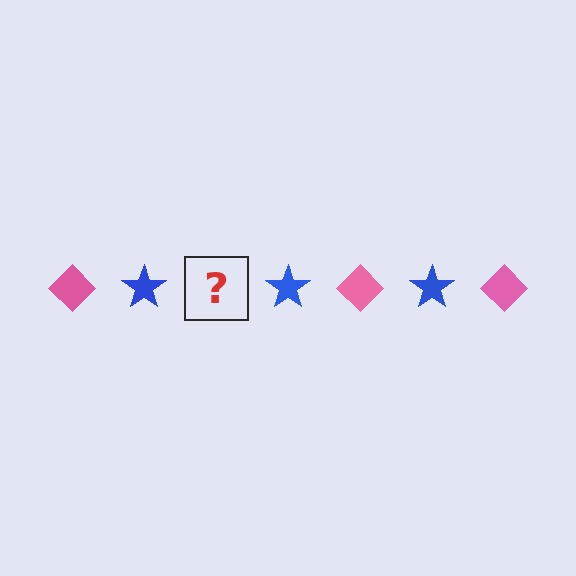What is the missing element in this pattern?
The missing element is a pink diamond.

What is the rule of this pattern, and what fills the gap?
The rule is that the pattern alternates between pink diamond and blue star. The gap should be filled with a pink diamond.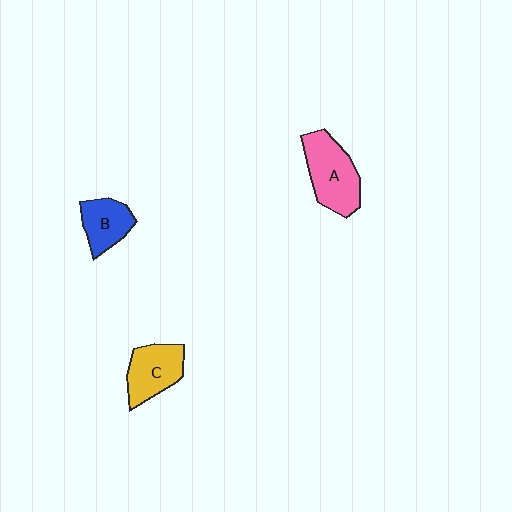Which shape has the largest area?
Shape A (pink).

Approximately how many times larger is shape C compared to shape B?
Approximately 1.2 times.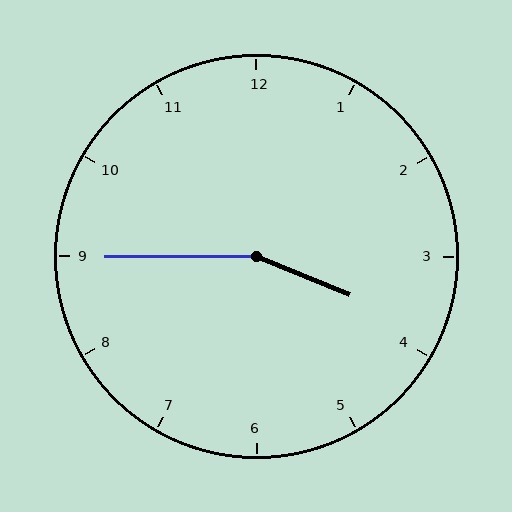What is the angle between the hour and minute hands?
Approximately 158 degrees.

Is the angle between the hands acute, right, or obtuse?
It is obtuse.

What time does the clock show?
3:45.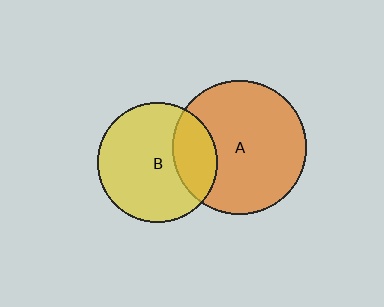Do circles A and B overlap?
Yes.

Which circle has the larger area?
Circle A (orange).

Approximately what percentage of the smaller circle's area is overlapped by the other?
Approximately 25%.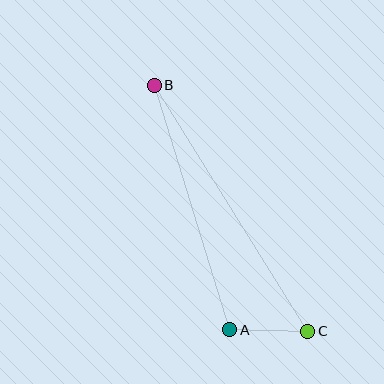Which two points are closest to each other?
Points A and C are closest to each other.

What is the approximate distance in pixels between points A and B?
The distance between A and B is approximately 256 pixels.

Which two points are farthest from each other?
Points B and C are farthest from each other.